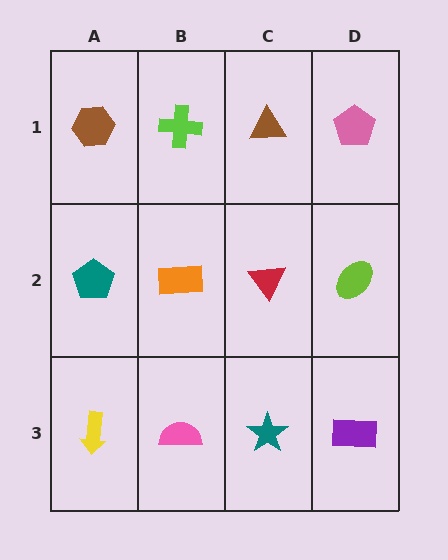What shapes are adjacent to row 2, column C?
A brown triangle (row 1, column C), a teal star (row 3, column C), an orange rectangle (row 2, column B), a lime ellipse (row 2, column D).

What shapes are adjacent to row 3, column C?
A red triangle (row 2, column C), a pink semicircle (row 3, column B), a purple rectangle (row 3, column D).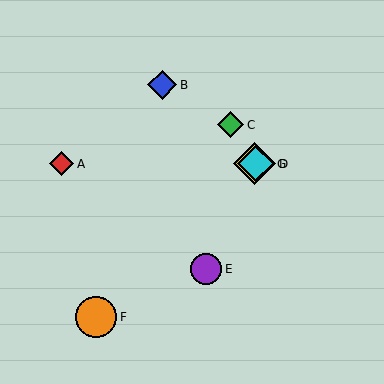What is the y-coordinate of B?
Object B is at y≈85.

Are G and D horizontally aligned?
Yes, both are at y≈164.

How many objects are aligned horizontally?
3 objects (A, D, G) are aligned horizontally.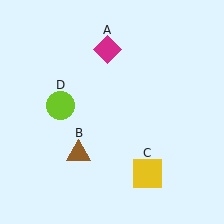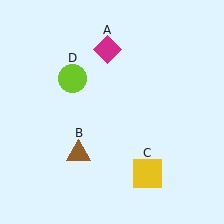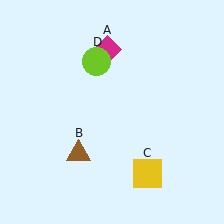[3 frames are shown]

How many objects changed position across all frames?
1 object changed position: lime circle (object D).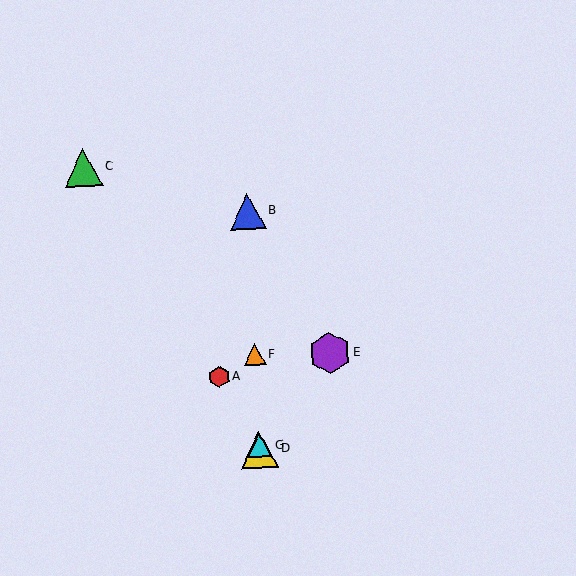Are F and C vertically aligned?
No, F is at x≈255 and C is at x≈83.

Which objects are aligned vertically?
Objects B, D, F, G are aligned vertically.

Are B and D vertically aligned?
Yes, both are at x≈248.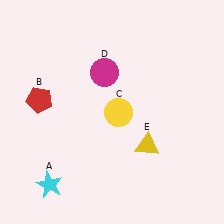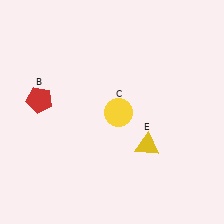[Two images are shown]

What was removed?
The cyan star (A), the magenta circle (D) were removed in Image 2.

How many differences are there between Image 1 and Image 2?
There are 2 differences between the two images.